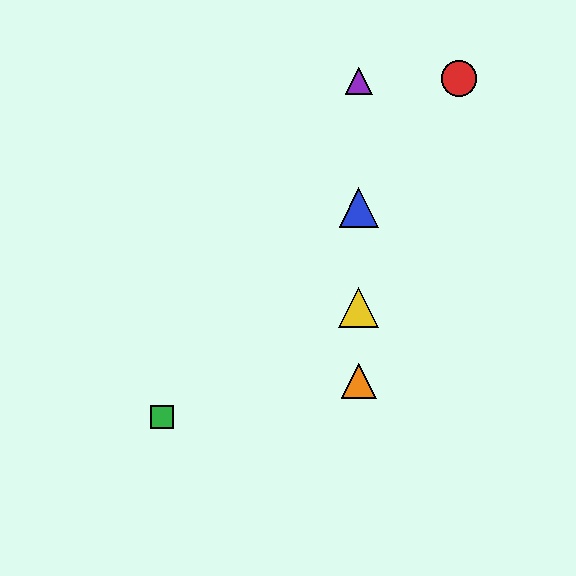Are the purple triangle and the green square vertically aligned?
No, the purple triangle is at x≈359 and the green square is at x≈162.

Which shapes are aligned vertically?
The blue triangle, the yellow triangle, the purple triangle, the orange triangle are aligned vertically.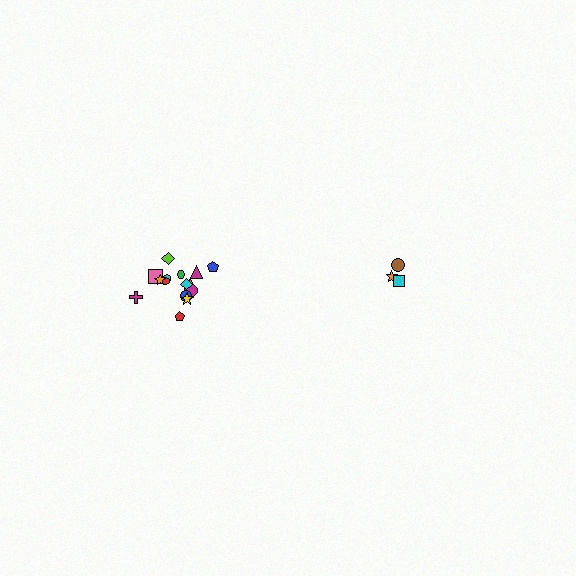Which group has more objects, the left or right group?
The left group.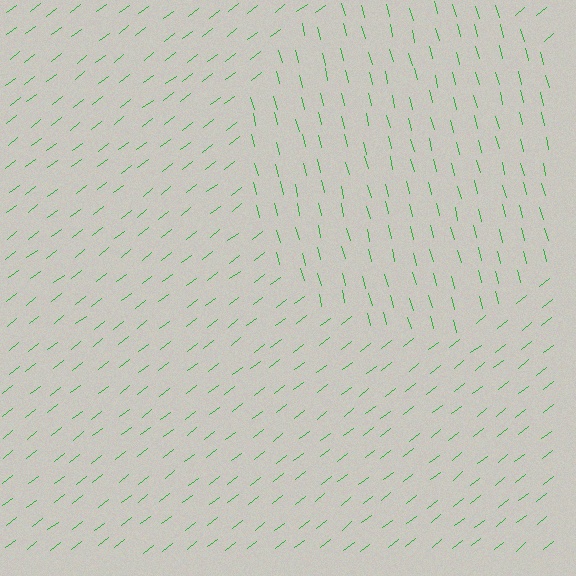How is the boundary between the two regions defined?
The boundary is defined purely by a change in line orientation (approximately 67 degrees difference). All lines are the same color and thickness.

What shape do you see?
I see a circle.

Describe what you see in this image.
The image is filled with small green line segments. A circle region in the image has lines oriented differently from the surrounding lines, creating a visible texture boundary.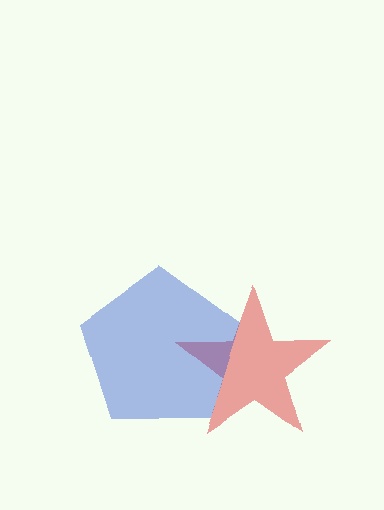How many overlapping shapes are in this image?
There are 2 overlapping shapes in the image.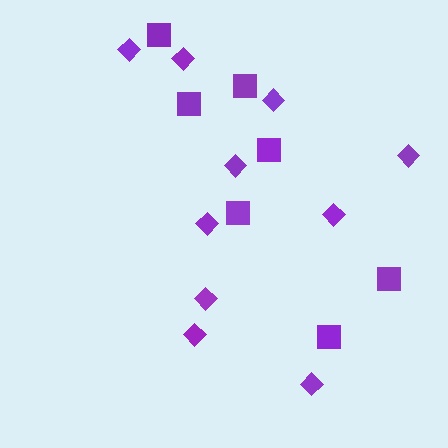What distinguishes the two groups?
There are 2 groups: one group of squares (7) and one group of diamonds (10).